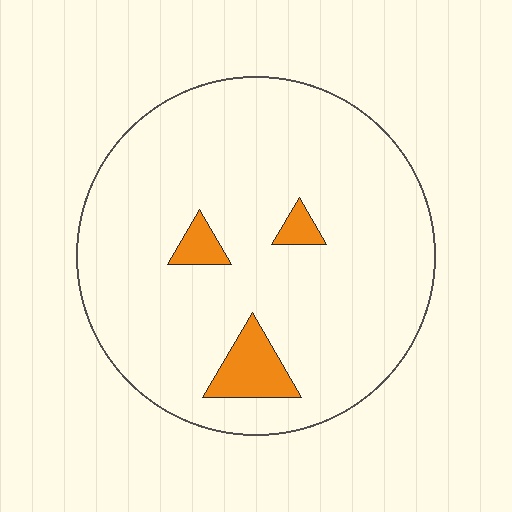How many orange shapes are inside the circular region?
3.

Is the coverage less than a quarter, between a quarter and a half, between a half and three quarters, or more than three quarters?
Less than a quarter.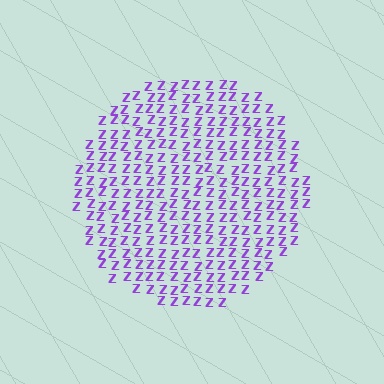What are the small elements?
The small elements are letter Z's.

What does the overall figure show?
The overall figure shows a circle.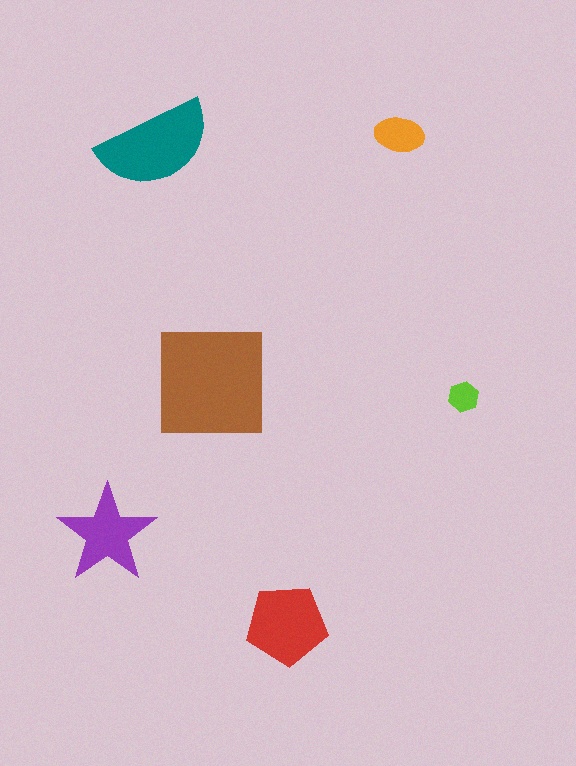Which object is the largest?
The brown square.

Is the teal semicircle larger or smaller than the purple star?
Larger.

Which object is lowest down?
The red pentagon is bottommost.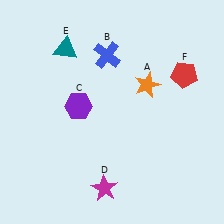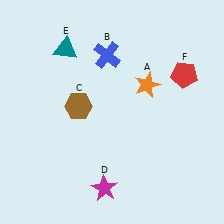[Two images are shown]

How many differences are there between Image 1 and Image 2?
There is 1 difference between the two images.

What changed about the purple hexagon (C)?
In Image 1, C is purple. In Image 2, it changed to brown.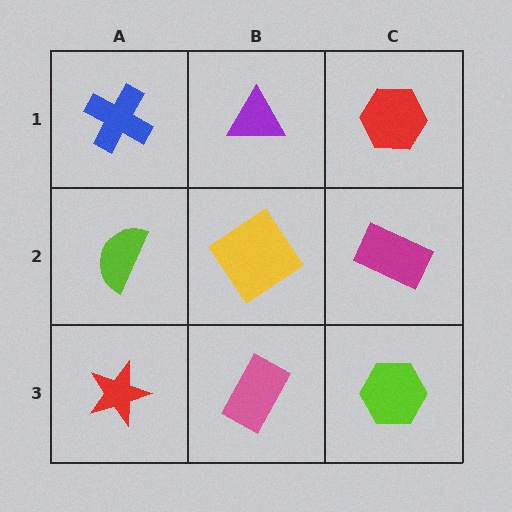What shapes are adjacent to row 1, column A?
A lime semicircle (row 2, column A), a purple triangle (row 1, column B).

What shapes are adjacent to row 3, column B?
A yellow diamond (row 2, column B), a red star (row 3, column A), a lime hexagon (row 3, column C).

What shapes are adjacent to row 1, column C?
A magenta rectangle (row 2, column C), a purple triangle (row 1, column B).